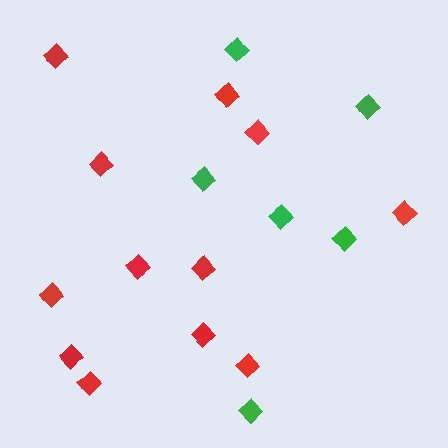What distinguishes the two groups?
There are 2 groups: one group of green diamonds (6) and one group of red diamonds (12).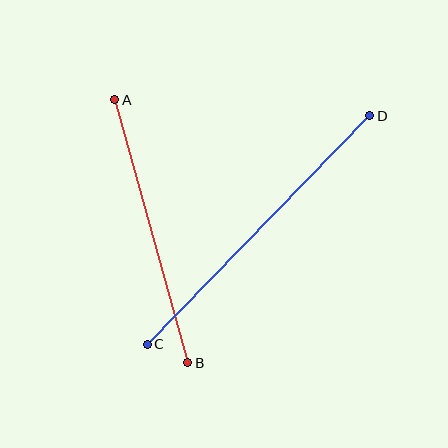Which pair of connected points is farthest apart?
Points C and D are farthest apart.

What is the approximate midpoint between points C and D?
The midpoint is at approximately (259, 230) pixels.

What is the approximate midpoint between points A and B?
The midpoint is at approximately (151, 231) pixels.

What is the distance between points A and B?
The distance is approximately 273 pixels.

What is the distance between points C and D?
The distance is approximately 319 pixels.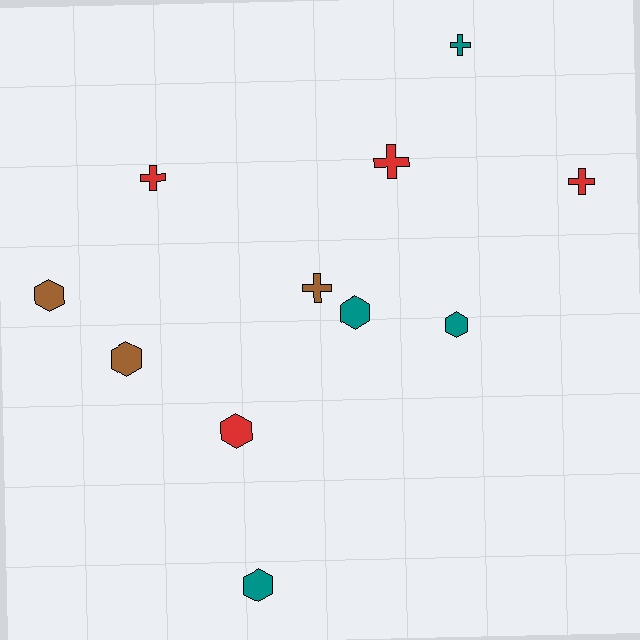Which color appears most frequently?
Red, with 4 objects.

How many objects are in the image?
There are 11 objects.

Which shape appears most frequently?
Hexagon, with 6 objects.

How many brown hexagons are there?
There are 2 brown hexagons.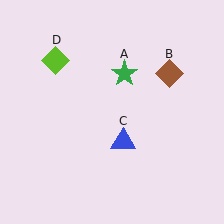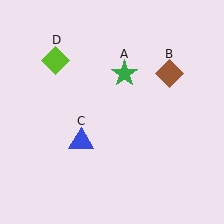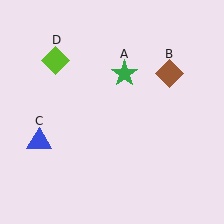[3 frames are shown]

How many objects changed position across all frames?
1 object changed position: blue triangle (object C).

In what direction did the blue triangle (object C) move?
The blue triangle (object C) moved left.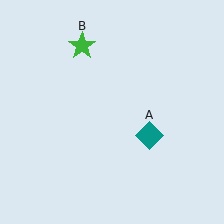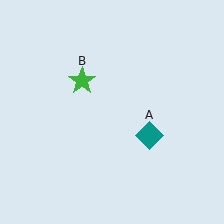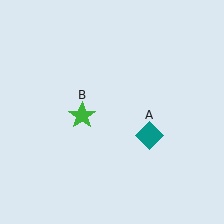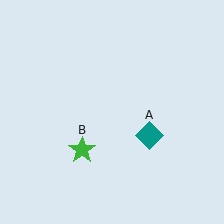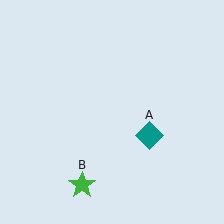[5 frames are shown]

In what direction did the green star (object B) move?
The green star (object B) moved down.